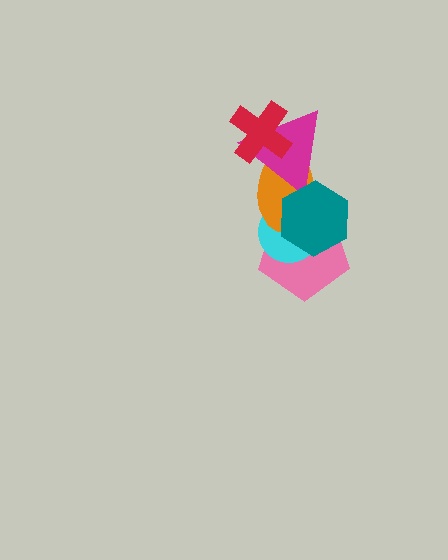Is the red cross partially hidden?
No, no other shape covers it.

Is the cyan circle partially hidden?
Yes, it is partially covered by another shape.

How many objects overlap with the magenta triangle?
3 objects overlap with the magenta triangle.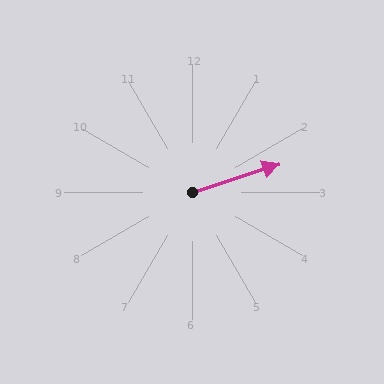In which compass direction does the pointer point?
East.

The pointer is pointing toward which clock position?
Roughly 2 o'clock.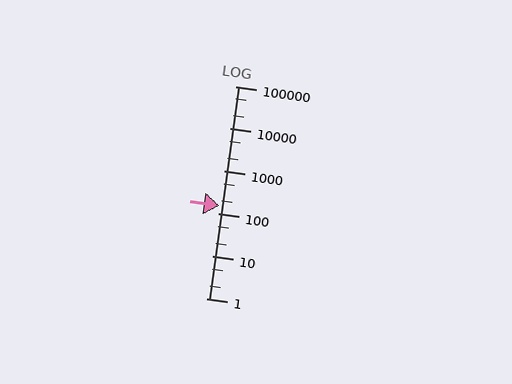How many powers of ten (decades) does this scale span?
The scale spans 5 decades, from 1 to 100000.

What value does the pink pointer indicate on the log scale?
The pointer indicates approximately 150.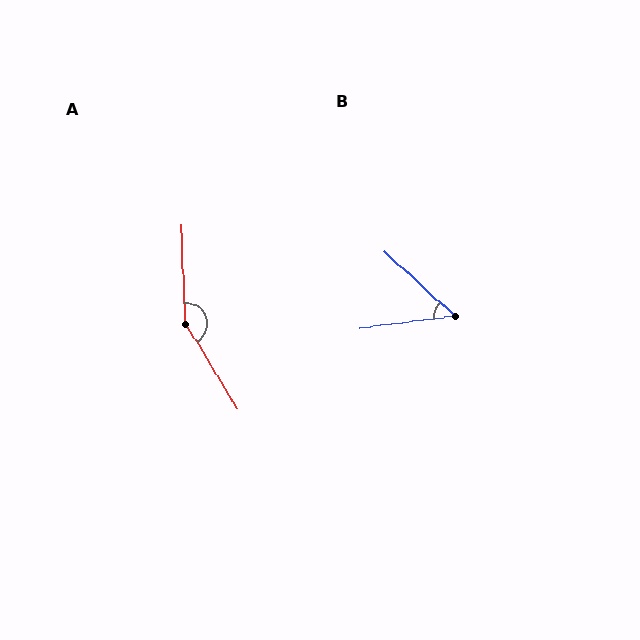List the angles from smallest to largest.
B (50°), A (150°).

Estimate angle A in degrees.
Approximately 150 degrees.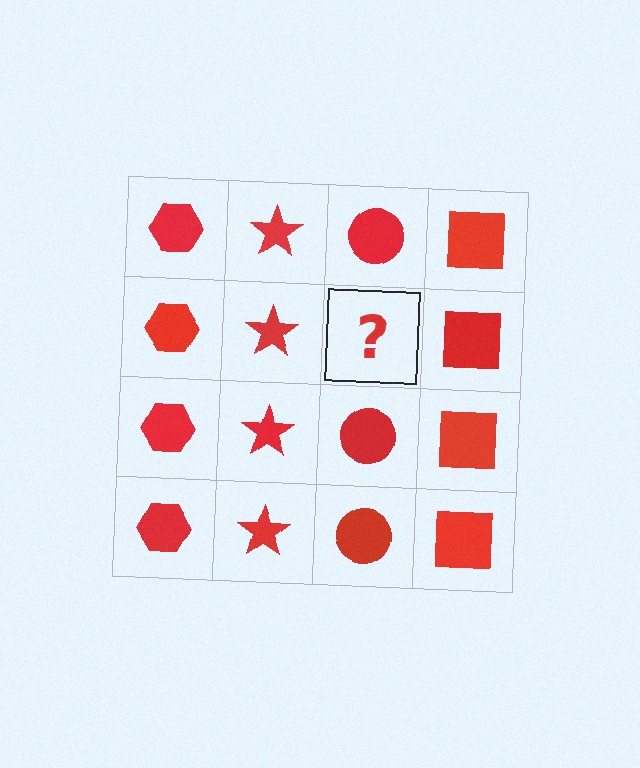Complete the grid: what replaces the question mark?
The question mark should be replaced with a red circle.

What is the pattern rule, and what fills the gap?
The rule is that each column has a consistent shape. The gap should be filled with a red circle.